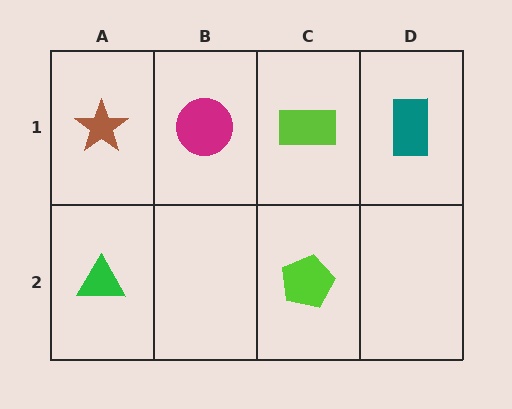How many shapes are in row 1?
4 shapes.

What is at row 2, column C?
A lime pentagon.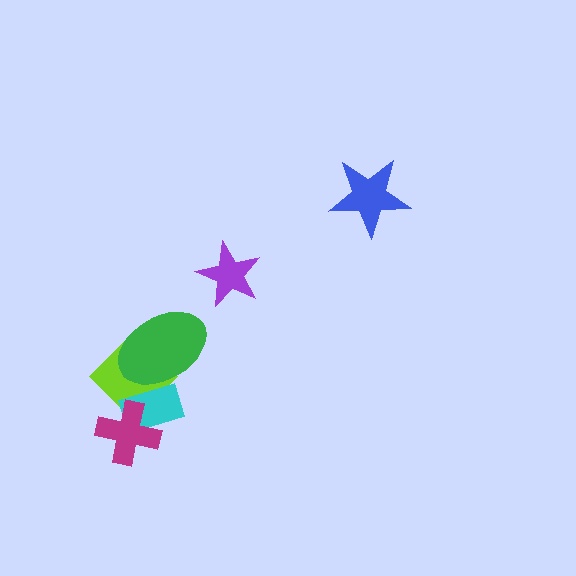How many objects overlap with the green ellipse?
2 objects overlap with the green ellipse.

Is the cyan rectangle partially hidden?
Yes, it is partially covered by another shape.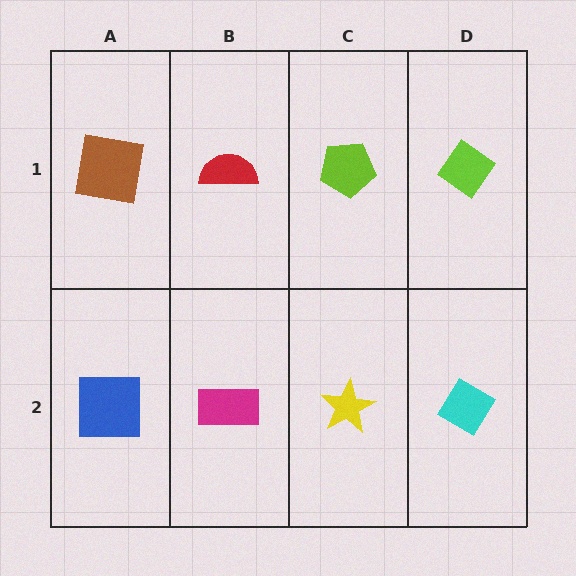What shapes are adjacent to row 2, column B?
A red semicircle (row 1, column B), a blue square (row 2, column A), a yellow star (row 2, column C).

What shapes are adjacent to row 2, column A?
A brown square (row 1, column A), a magenta rectangle (row 2, column B).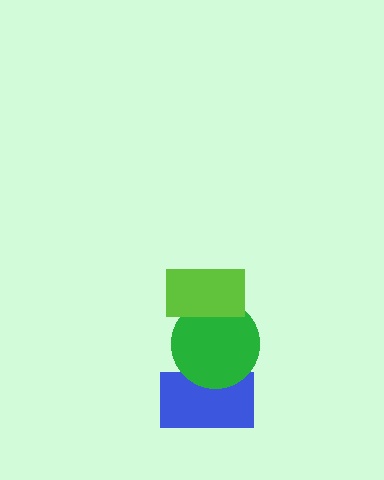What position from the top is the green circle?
The green circle is 2nd from the top.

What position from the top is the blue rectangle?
The blue rectangle is 3rd from the top.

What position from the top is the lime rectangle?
The lime rectangle is 1st from the top.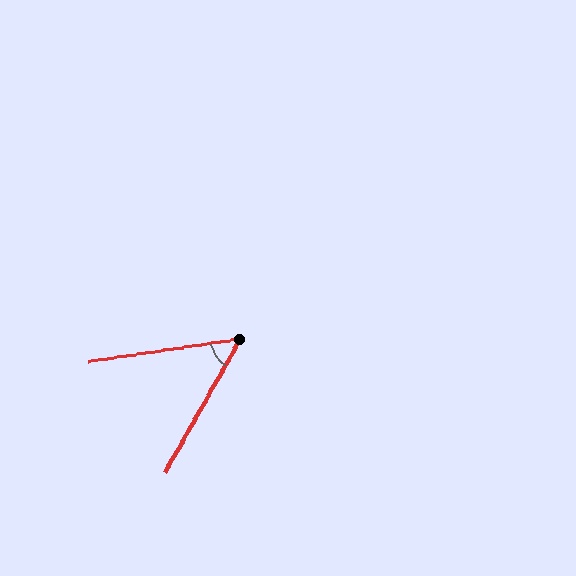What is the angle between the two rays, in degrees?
Approximately 52 degrees.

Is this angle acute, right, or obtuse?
It is acute.